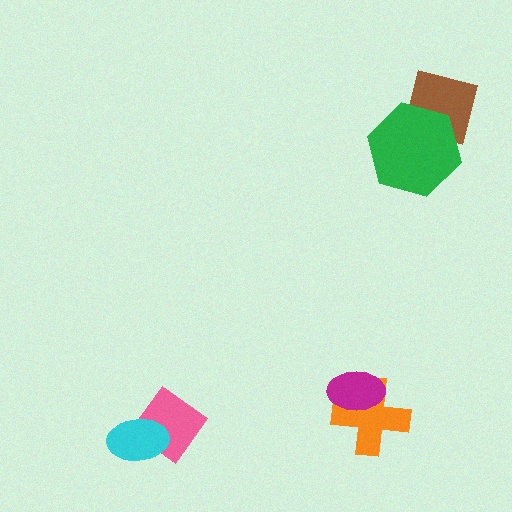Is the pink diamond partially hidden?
Yes, it is partially covered by another shape.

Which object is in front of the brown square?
The green hexagon is in front of the brown square.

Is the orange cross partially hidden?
Yes, it is partially covered by another shape.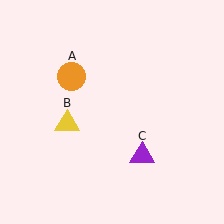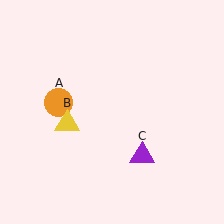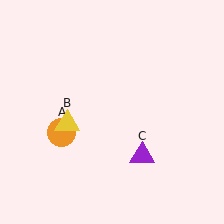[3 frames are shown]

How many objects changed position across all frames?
1 object changed position: orange circle (object A).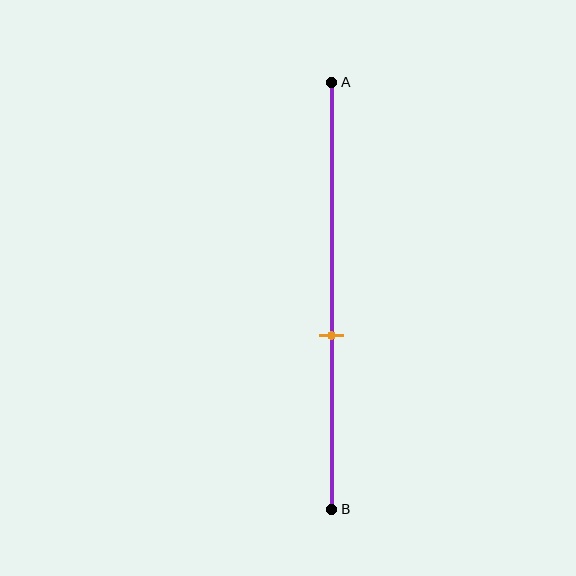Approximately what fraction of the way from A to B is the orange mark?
The orange mark is approximately 60% of the way from A to B.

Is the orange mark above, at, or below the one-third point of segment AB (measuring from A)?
The orange mark is below the one-third point of segment AB.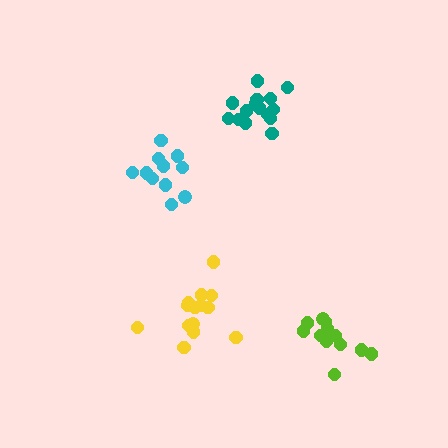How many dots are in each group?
Group 1: 14 dots, Group 2: 11 dots, Group 3: 15 dots, Group 4: 13 dots (53 total).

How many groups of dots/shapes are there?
There are 4 groups.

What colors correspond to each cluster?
The clusters are colored: yellow, cyan, teal, lime.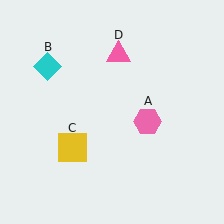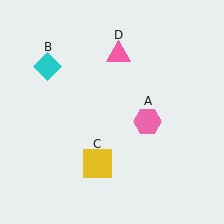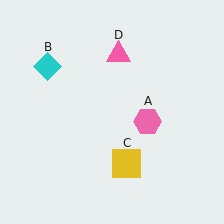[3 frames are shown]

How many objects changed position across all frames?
1 object changed position: yellow square (object C).